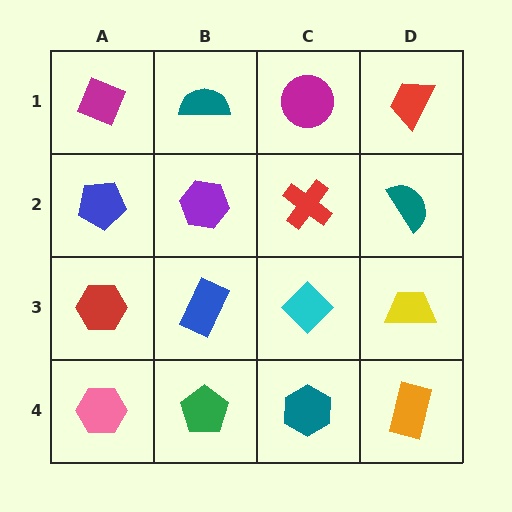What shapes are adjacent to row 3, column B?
A purple hexagon (row 2, column B), a green pentagon (row 4, column B), a red hexagon (row 3, column A), a cyan diamond (row 3, column C).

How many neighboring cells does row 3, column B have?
4.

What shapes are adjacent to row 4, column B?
A blue rectangle (row 3, column B), a pink hexagon (row 4, column A), a teal hexagon (row 4, column C).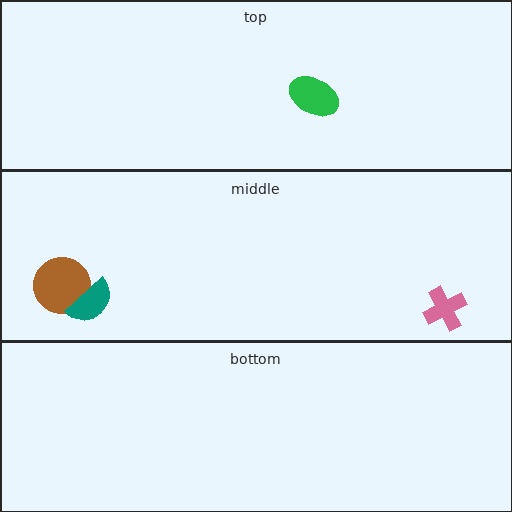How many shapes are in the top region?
1.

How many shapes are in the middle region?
3.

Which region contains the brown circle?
The middle region.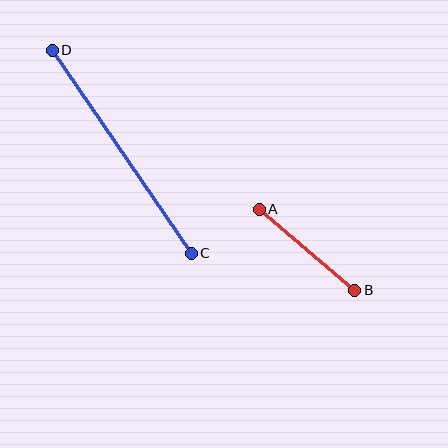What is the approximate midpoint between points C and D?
The midpoint is at approximately (122, 152) pixels.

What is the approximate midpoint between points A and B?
The midpoint is at approximately (307, 250) pixels.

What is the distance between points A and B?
The distance is approximately 125 pixels.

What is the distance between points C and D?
The distance is approximately 246 pixels.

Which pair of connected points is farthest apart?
Points C and D are farthest apart.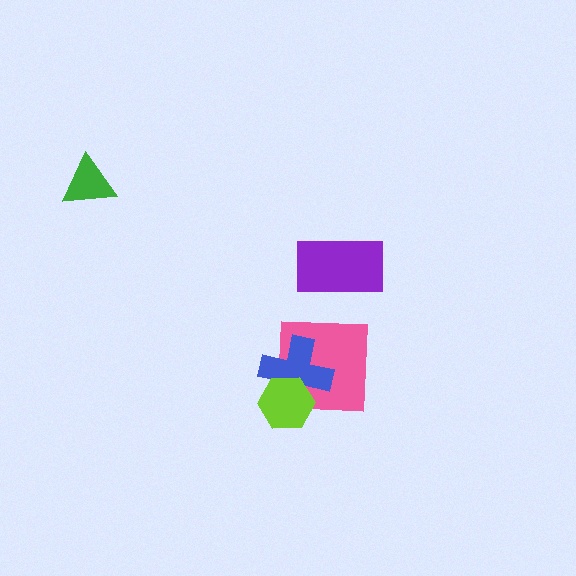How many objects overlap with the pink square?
2 objects overlap with the pink square.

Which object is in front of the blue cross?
The lime hexagon is in front of the blue cross.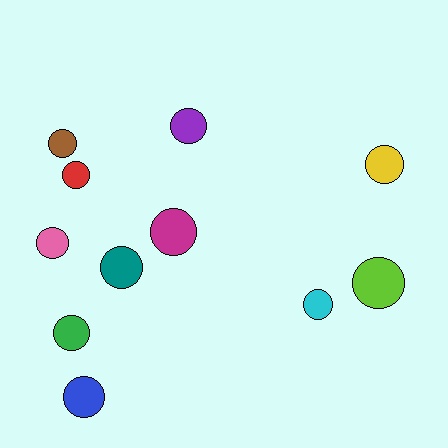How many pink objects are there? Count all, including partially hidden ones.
There is 1 pink object.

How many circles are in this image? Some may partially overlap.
There are 11 circles.